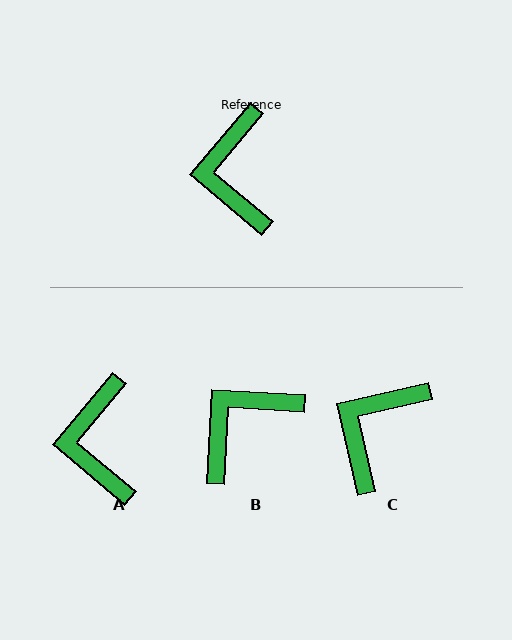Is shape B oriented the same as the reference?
No, it is off by about 53 degrees.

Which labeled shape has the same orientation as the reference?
A.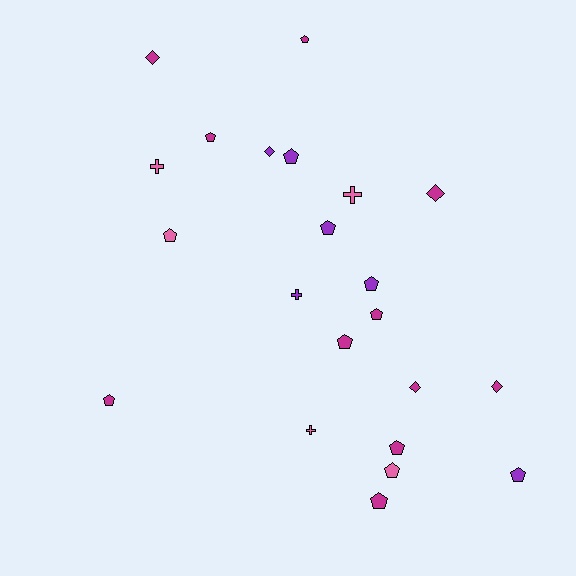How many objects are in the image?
There are 22 objects.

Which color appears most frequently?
Magenta, with 11 objects.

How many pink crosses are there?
There are 3 pink crosses.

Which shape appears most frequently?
Pentagon, with 13 objects.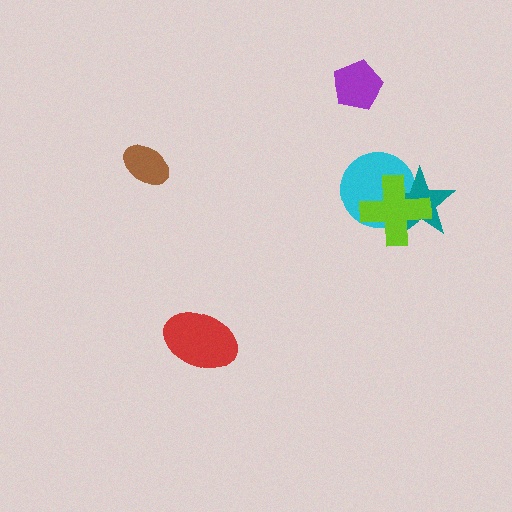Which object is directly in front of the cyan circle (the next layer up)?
The teal star is directly in front of the cyan circle.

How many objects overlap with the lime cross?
2 objects overlap with the lime cross.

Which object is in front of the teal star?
The lime cross is in front of the teal star.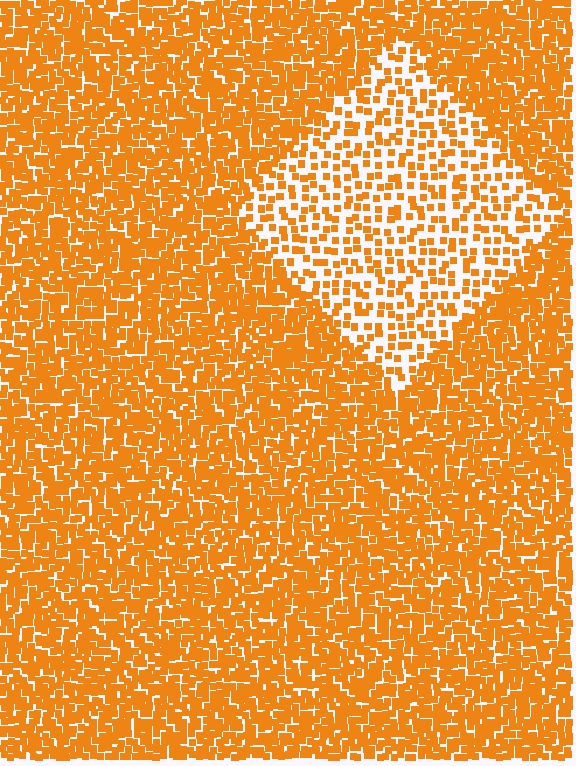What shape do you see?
I see a diamond.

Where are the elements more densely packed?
The elements are more densely packed outside the diamond boundary.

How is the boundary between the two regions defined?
The boundary is defined by a change in element density (approximately 2.3x ratio). All elements are the same color, size, and shape.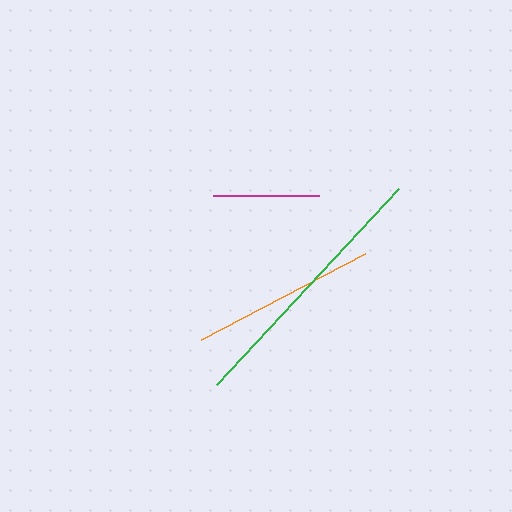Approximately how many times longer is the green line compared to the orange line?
The green line is approximately 1.4 times the length of the orange line.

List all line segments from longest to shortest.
From longest to shortest: green, orange, magenta.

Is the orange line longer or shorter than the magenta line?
The orange line is longer than the magenta line.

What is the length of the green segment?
The green segment is approximately 267 pixels long.